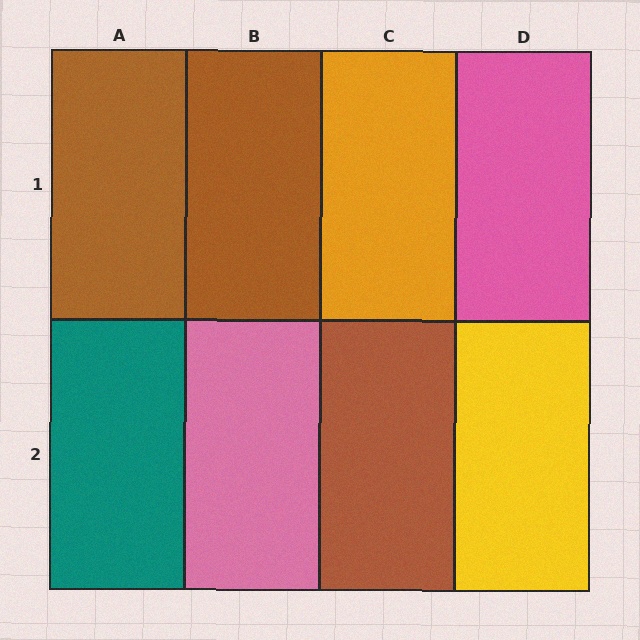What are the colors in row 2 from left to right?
Teal, pink, brown, yellow.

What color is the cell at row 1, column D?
Pink.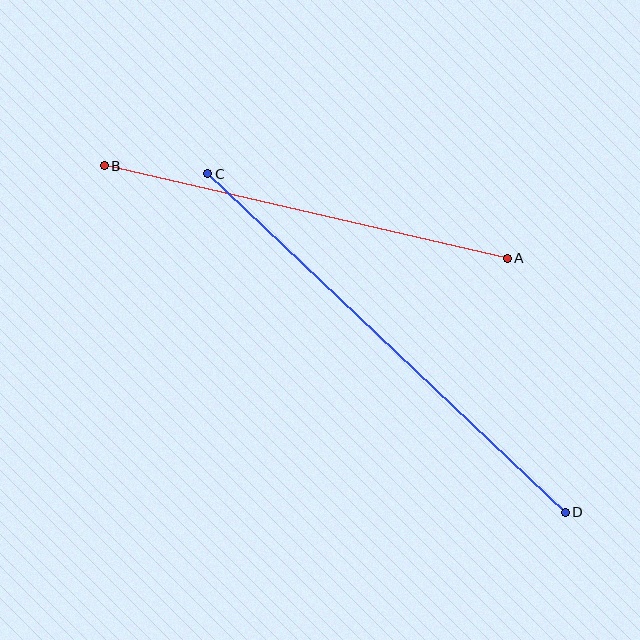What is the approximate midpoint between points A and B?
The midpoint is at approximately (306, 212) pixels.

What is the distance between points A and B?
The distance is approximately 414 pixels.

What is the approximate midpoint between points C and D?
The midpoint is at approximately (387, 343) pixels.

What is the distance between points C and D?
The distance is approximately 492 pixels.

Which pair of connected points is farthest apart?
Points C and D are farthest apart.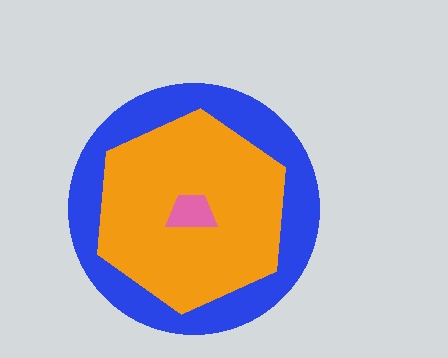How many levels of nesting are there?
3.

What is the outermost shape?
The blue circle.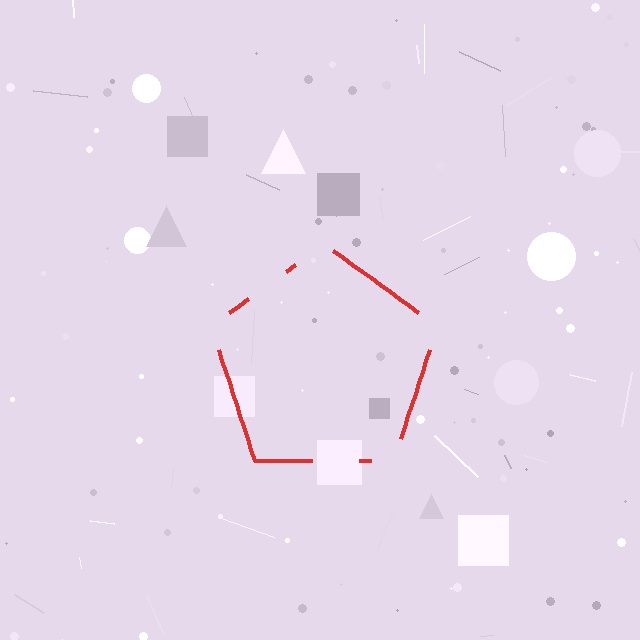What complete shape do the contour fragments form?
The contour fragments form a pentagon.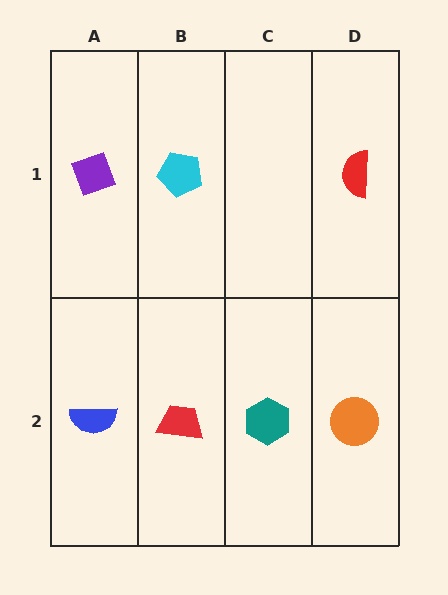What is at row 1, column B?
A cyan pentagon.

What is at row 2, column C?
A teal hexagon.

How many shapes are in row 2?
4 shapes.